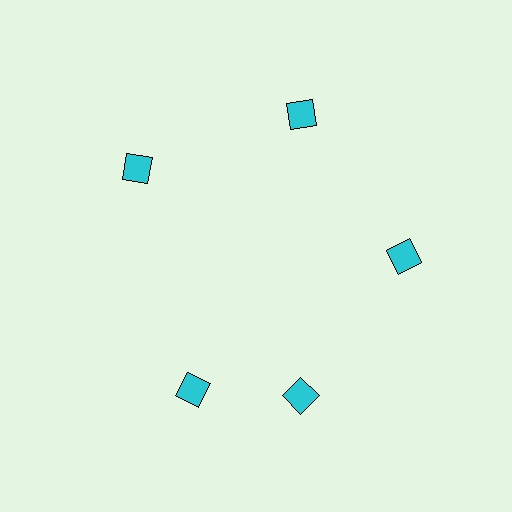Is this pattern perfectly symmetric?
No. The 5 cyan diamonds are arranged in a ring, but one element near the 8 o'clock position is rotated out of alignment along the ring, breaking the 5-fold rotational symmetry.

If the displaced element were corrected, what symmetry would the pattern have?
It would have 5-fold rotational symmetry — the pattern would map onto itself every 72 degrees.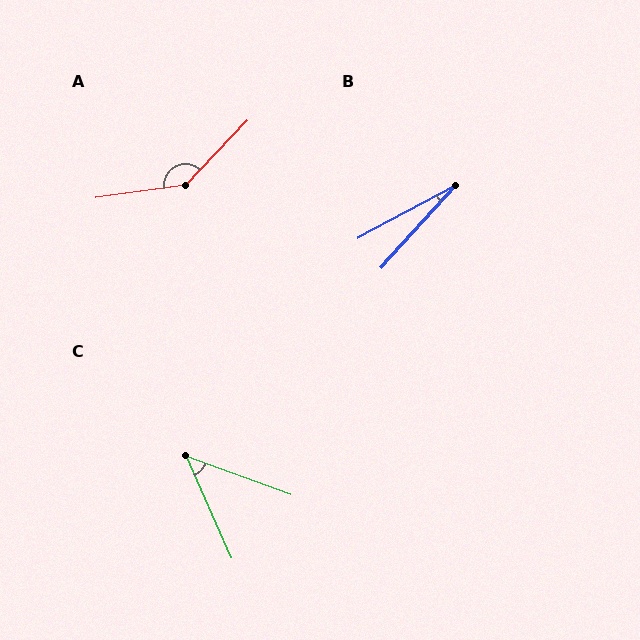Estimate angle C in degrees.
Approximately 46 degrees.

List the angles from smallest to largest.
B (20°), C (46°), A (142°).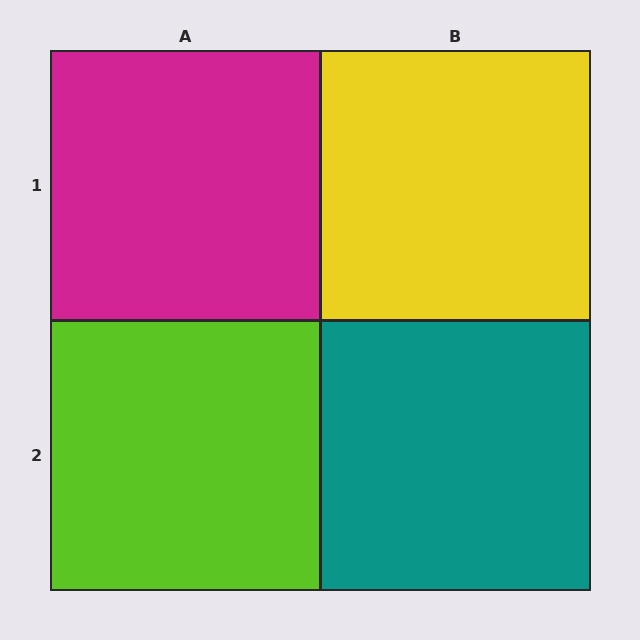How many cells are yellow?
1 cell is yellow.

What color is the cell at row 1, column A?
Magenta.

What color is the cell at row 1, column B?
Yellow.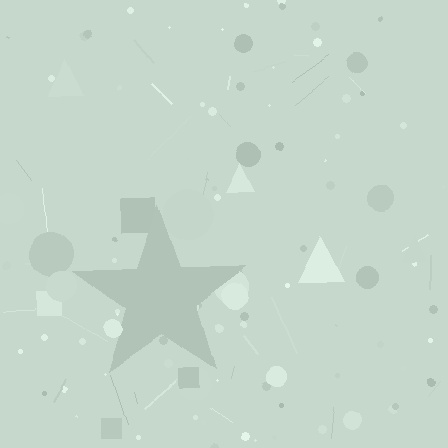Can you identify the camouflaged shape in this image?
The camouflaged shape is a star.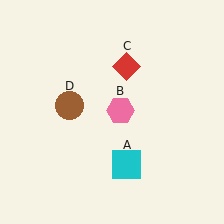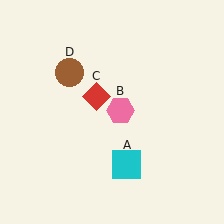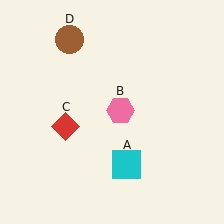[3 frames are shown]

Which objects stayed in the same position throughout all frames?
Cyan square (object A) and pink hexagon (object B) remained stationary.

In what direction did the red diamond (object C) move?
The red diamond (object C) moved down and to the left.